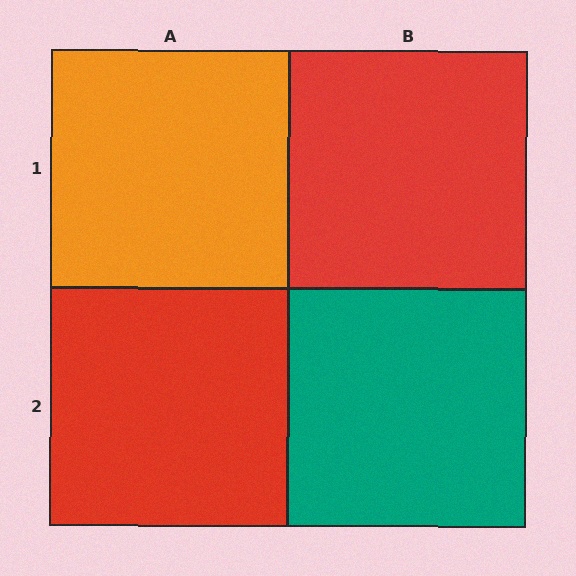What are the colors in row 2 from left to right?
Red, teal.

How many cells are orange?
1 cell is orange.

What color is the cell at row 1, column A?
Orange.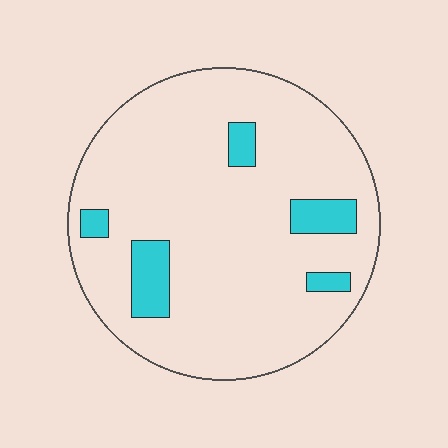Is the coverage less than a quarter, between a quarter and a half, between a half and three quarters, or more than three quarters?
Less than a quarter.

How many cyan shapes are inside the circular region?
5.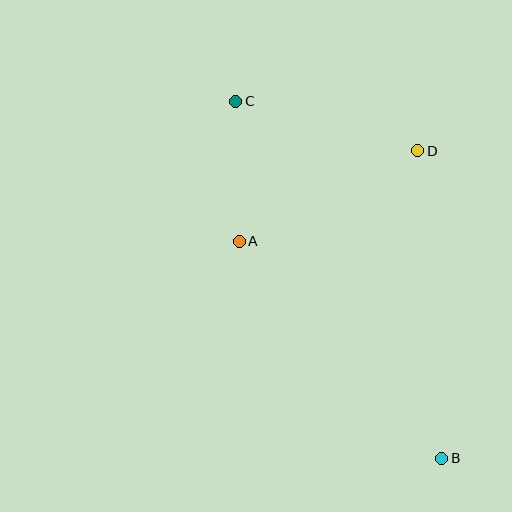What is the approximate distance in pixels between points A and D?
The distance between A and D is approximately 200 pixels.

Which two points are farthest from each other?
Points B and C are farthest from each other.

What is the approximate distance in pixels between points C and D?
The distance between C and D is approximately 189 pixels.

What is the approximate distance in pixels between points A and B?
The distance between A and B is approximately 297 pixels.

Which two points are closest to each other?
Points A and C are closest to each other.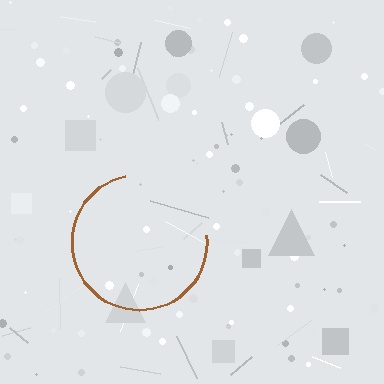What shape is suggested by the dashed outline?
The dashed outline suggests a circle.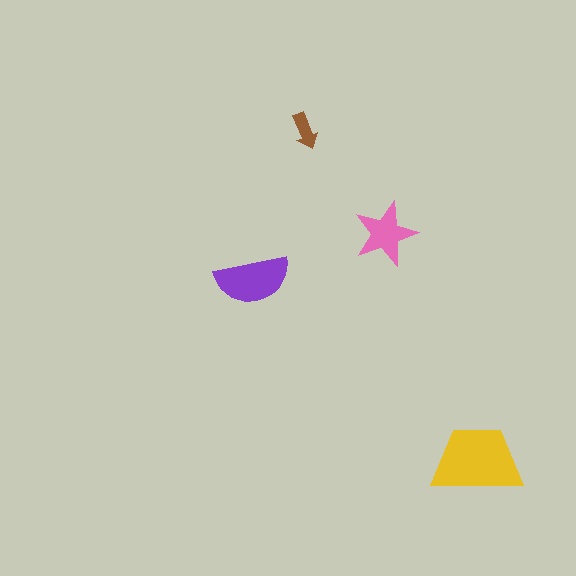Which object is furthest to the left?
The purple semicircle is leftmost.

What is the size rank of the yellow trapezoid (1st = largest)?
1st.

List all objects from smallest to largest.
The brown arrow, the pink star, the purple semicircle, the yellow trapezoid.